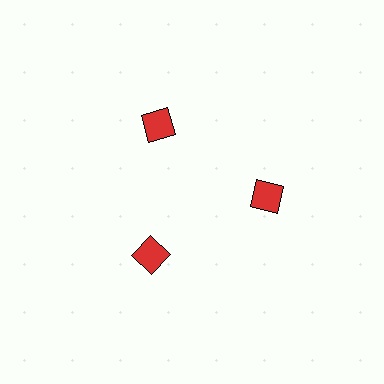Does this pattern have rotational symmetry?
Yes, this pattern has 3-fold rotational symmetry. It looks the same after rotating 120 degrees around the center.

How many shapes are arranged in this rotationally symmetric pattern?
There are 3 shapes, arranged in 3 groups of 1.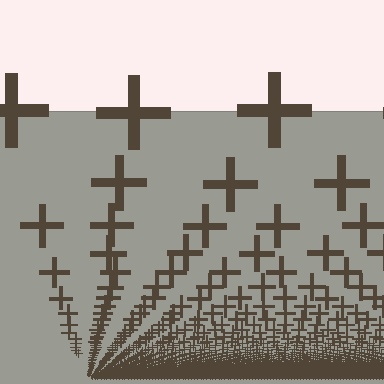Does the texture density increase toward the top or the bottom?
Density increases toward the bottom.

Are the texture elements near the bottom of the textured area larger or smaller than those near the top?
Smaller. The gradient is inverted — elements near the bottom are smaller and denser.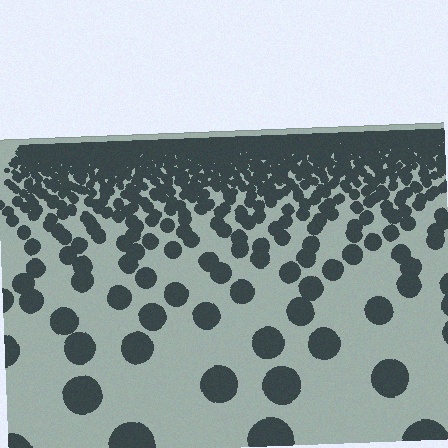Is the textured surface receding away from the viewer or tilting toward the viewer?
The surface is receding away from the viewer. Texture elements get smaller and denser toward the top.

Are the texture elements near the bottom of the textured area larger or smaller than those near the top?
Larger. Near the bottom, elements are closer to the viewer and appear at a bigger on-screen size.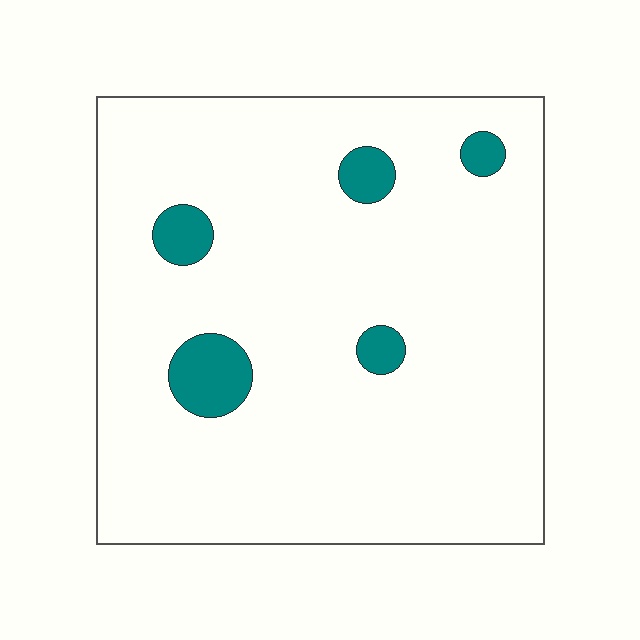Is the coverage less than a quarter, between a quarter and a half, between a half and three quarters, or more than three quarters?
Less than a quarter.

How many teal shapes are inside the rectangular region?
5.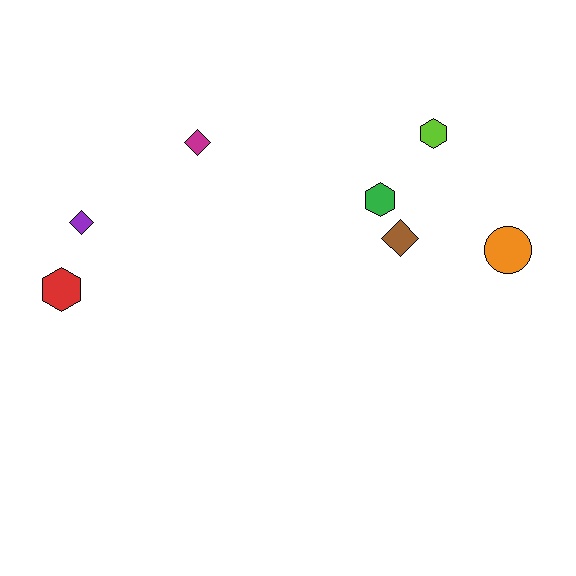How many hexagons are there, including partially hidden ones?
There are 3 hexagons.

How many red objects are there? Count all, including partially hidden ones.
There is 1 red object.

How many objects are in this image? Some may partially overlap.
There are 7 objects.